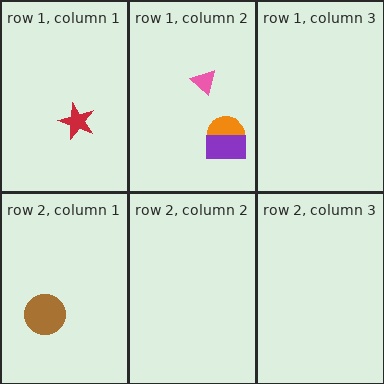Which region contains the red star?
The row 1, column 1 region.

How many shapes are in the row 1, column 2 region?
3.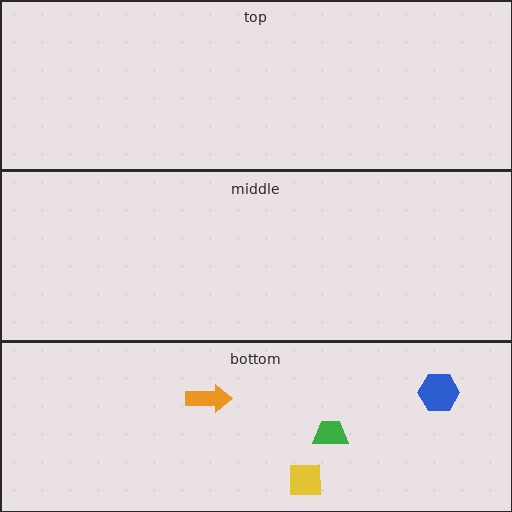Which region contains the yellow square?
The bottom region.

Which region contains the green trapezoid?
The bottom region.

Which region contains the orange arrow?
The bottom region.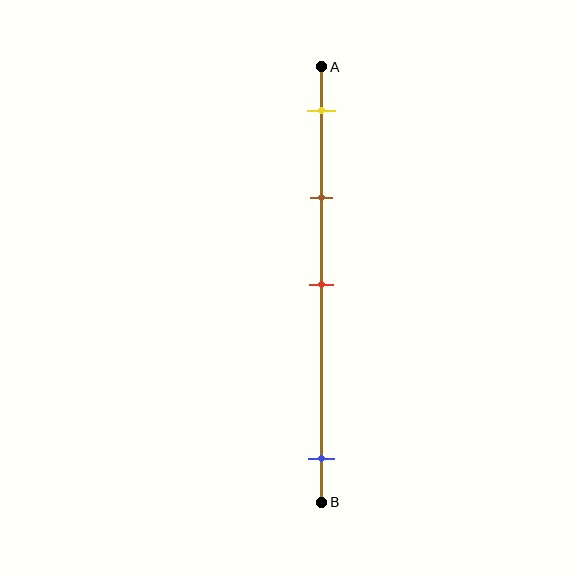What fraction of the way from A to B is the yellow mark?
The yellow mark is approximately 10% (0.1) of the way from A to B.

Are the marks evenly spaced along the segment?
No, the marks are not evenly spaced.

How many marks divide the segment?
There are 4 marks dividing the segment.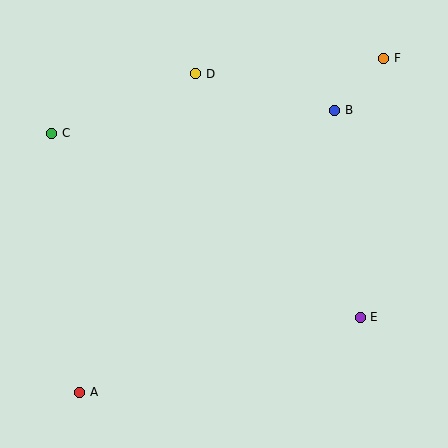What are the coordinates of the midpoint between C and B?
The midpoint between C and B is at (193, 122).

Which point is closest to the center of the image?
Point D at (196, 74) is closest to the center.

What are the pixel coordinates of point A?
Point A is at (80, 392).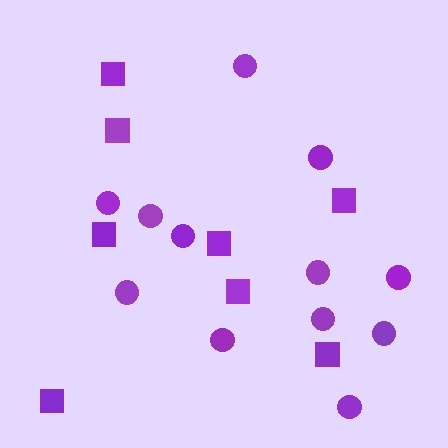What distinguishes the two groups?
There are 2 groups: one group of circles (12) and one group of squares (8).